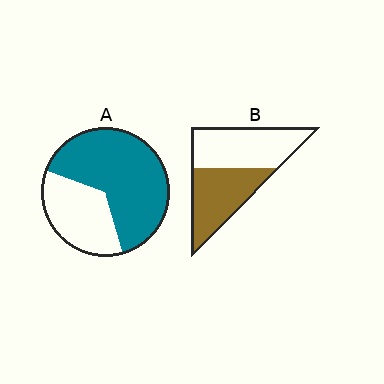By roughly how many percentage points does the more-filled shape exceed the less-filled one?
By roughly 20 percentage points (A over B).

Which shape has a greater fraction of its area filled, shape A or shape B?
Shape A.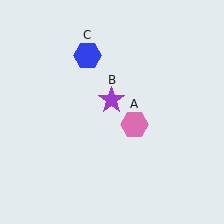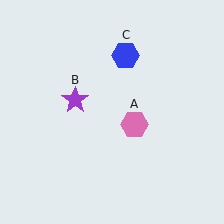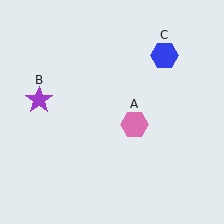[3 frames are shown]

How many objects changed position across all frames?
2 objects changed position: purple star (object B), blue hexagon (object C).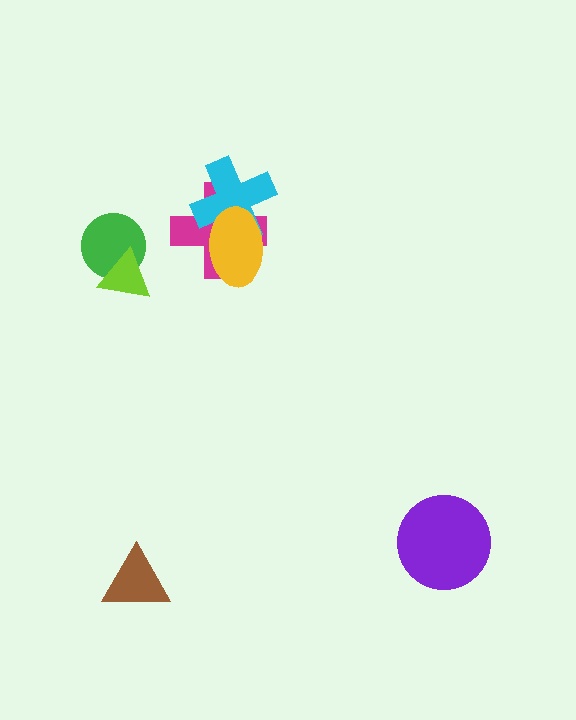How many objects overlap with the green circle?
1 object overlaps with the green circle.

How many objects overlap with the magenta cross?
2 objects overlap with the magenta cross.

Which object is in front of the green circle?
The lime triangle is in front of the green circle.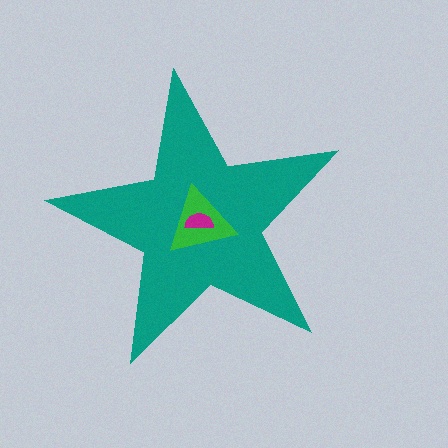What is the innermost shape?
The magenta semicircle.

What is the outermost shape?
The teal star.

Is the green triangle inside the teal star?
Yes.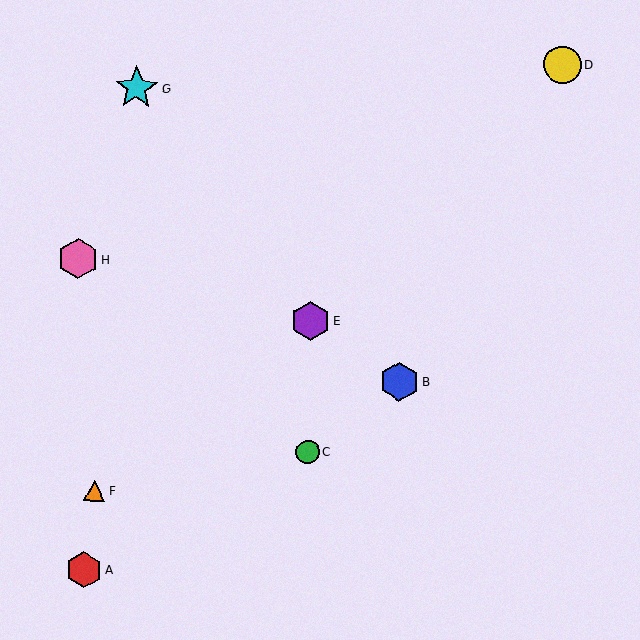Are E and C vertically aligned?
Yes, both are at x≈311.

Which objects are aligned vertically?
Objects C, E are aligned vertically.